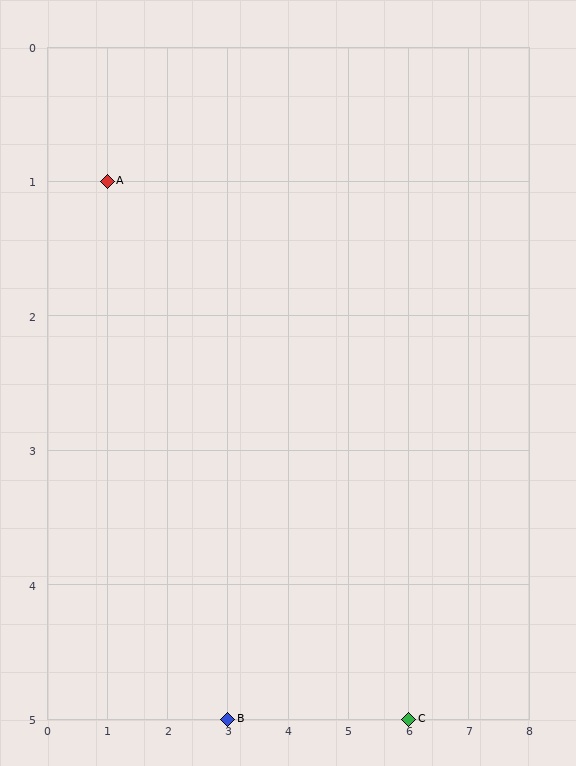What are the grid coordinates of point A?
Point A is at grid coordinates (1, 1).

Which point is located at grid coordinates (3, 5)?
Point B is at (3, 5).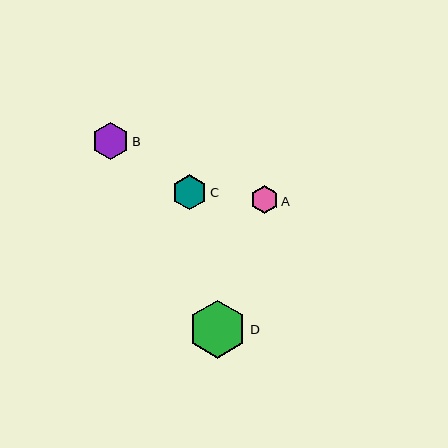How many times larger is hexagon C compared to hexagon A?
Hexagon C is approximately 1.3 times the size of hexagon A.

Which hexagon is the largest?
Hexagon D is the largest with a size of approximately 58 pixels.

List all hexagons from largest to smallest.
From largest to smallest: D, B, C, A.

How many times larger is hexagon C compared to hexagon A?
Hexagon C is approximately 1.3 times the size of hexagon A.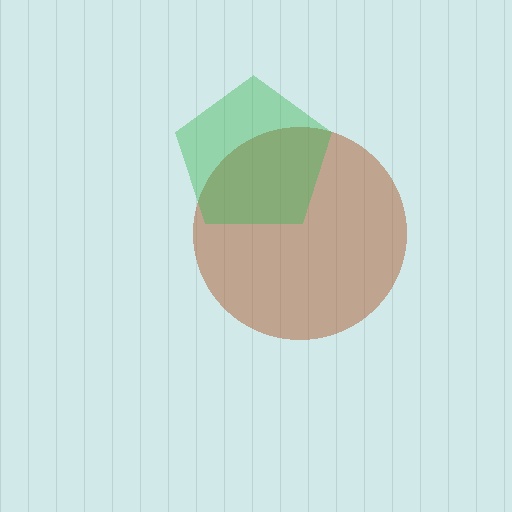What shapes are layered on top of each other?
The layered shapes are: a brown circle, a green pentagon.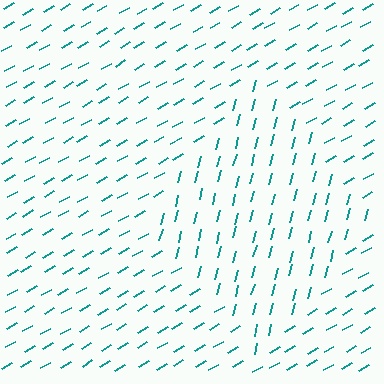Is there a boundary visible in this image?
Yes, there is a texture boundary formed by a change in line orientation.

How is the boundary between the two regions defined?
The boundary is defined purely by a change in line orientation (approximately 45 degrees difference). All lines are the same color and thickness.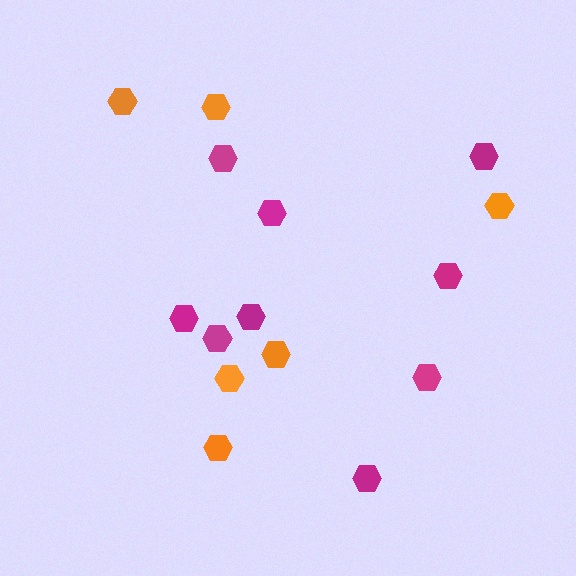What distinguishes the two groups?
There are 2 groups: one group of magenta hexagons (9) and one group of orange hexagons (6).